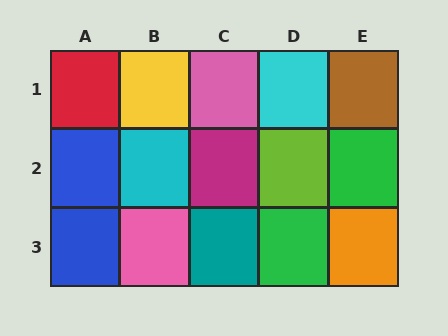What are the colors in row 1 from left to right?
Red, yellow, pink, cyan, brown.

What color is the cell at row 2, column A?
Blue.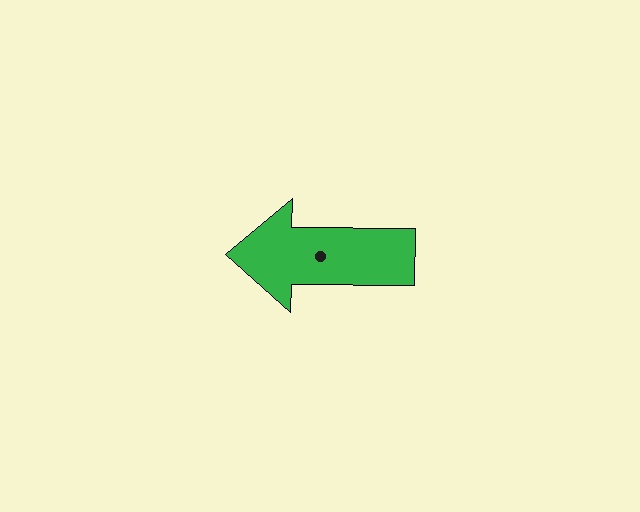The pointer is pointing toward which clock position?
Roughly 9 o'clock.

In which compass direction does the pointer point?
West.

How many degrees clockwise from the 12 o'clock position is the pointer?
Approximately 271 degrees.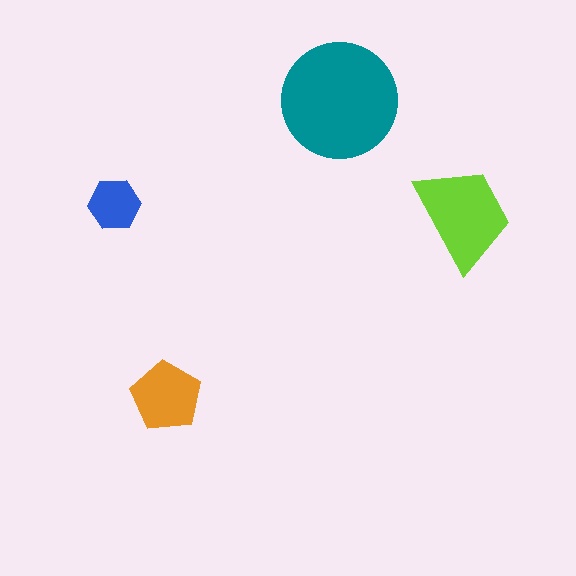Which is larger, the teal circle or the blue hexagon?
The teal circle.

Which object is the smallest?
The blue hexagon.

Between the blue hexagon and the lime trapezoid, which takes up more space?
The lime trapezoid.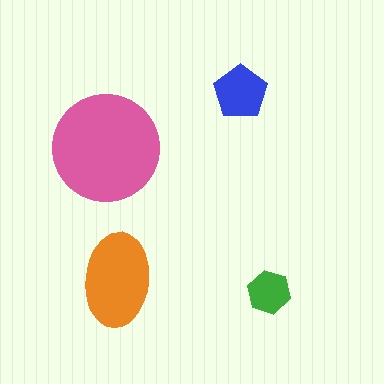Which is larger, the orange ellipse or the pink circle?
The pink circle.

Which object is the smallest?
The green hexagon.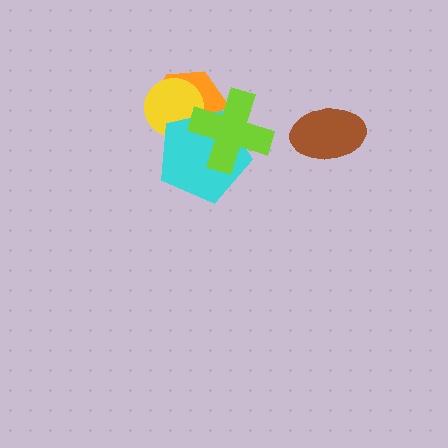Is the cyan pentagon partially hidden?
Yes, it is partially covered by another shape.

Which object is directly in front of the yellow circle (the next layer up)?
The cyan pentagon is directly in front of the yellow circle.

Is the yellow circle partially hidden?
Yes, it is partially covered by another shape.